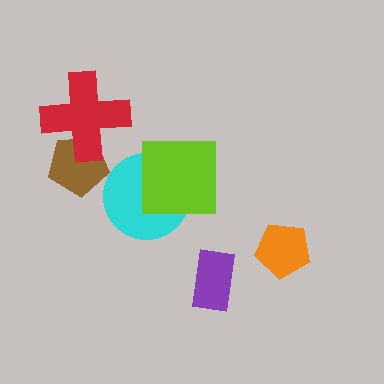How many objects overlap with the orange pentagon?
0 objects overlap with the orange pentagon.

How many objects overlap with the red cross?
1 object overlaps with the red cross.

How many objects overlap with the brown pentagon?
1 object overlaps with the brown pentagon.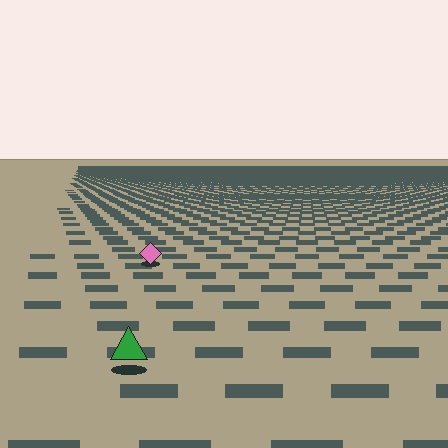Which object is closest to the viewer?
The green triangle is closest. The texture marks near it are larger and more spread out.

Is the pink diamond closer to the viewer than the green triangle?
No. The green triangle is closer — you can tell from the texture gradient: the ground texture is coarser near it.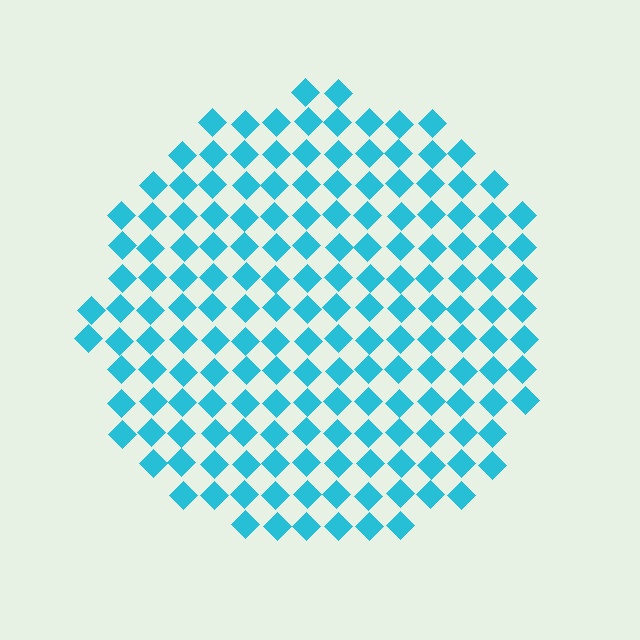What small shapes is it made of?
It is made of small diamonds.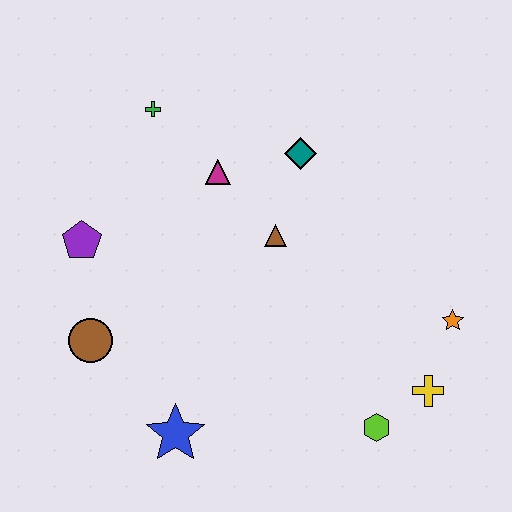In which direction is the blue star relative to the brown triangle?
The blue star is below the brown triangle.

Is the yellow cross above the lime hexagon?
Yes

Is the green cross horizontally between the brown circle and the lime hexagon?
Yes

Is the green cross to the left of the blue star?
Yes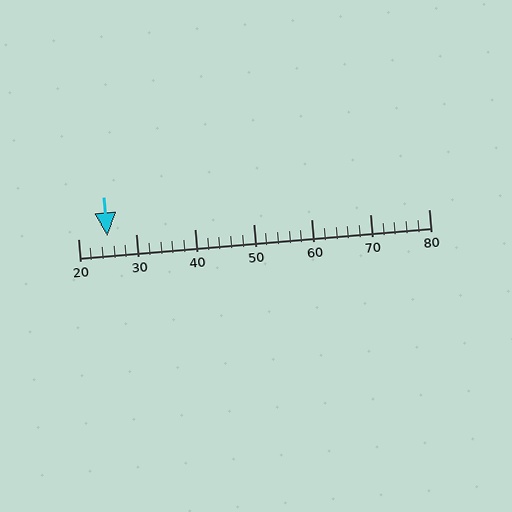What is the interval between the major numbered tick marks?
The major tick marks are spaced 10 units apart.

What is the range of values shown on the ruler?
The ruler shows values from 20 to 80.